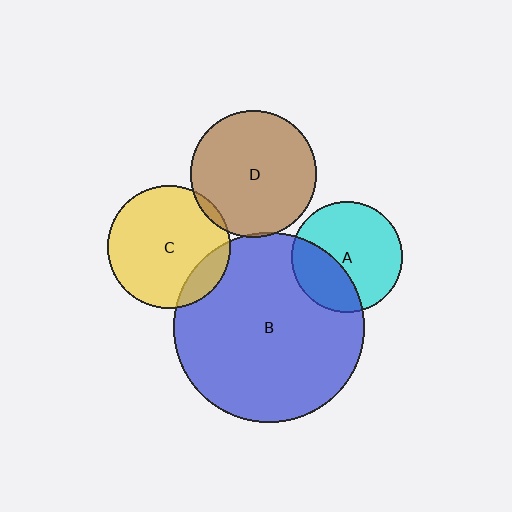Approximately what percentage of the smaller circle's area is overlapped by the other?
Approximately 5%.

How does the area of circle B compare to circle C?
Approximately 2.4 times.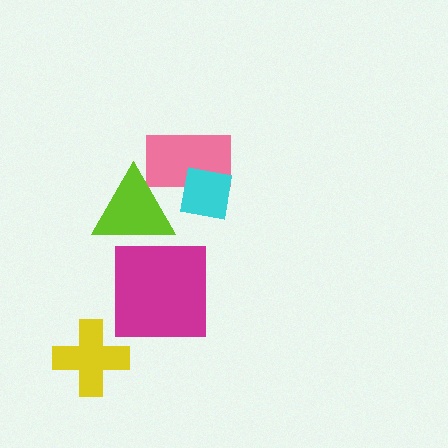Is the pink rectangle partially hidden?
Yes, it is partially covered by another shape.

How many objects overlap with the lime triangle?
1 object overlaps with the lime triangle.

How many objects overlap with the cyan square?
1 object overlaps with the cyan square.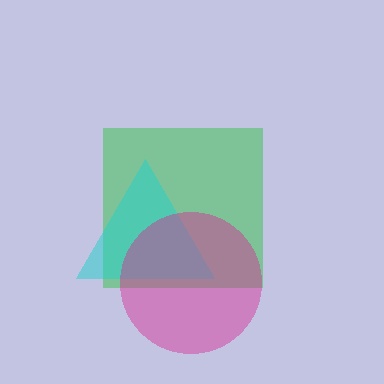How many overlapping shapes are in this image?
There are 3 overlapping shapes in the image.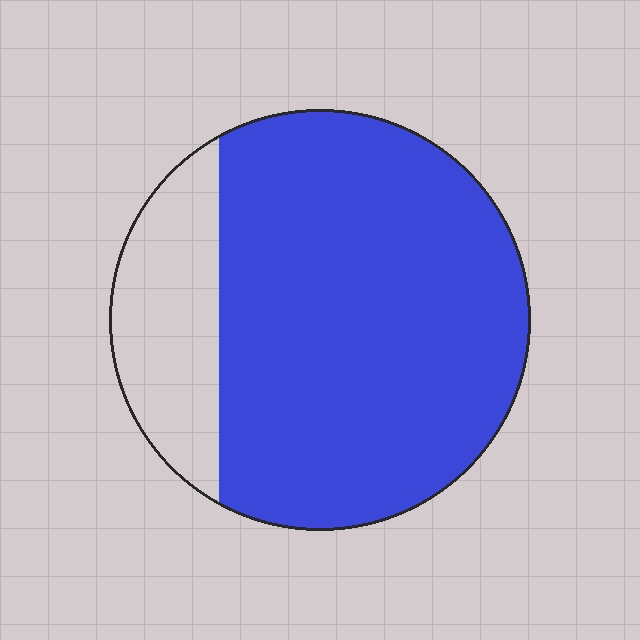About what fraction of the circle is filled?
About four fifths (4/5).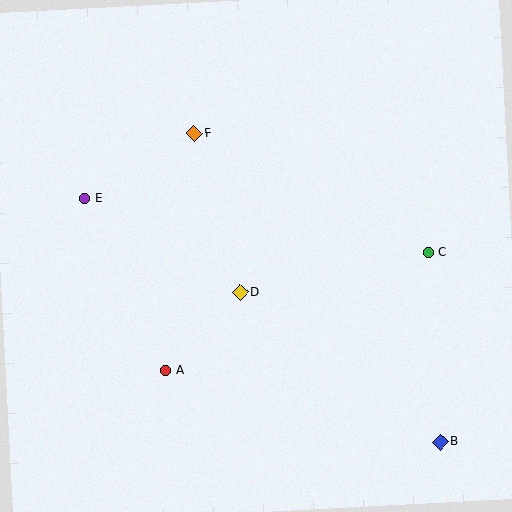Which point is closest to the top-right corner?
Point C is closest to the top-right corner.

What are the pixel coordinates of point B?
Point B is at (440, 442).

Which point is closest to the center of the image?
Point D at (240, 293) is closest to the center.